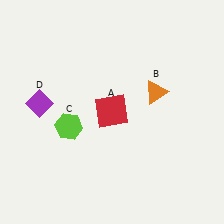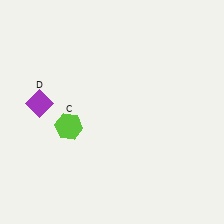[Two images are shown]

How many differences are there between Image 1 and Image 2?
There are 2 differences between the two images.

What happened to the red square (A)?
The red square (A) was removed in Image 2. It was in the top-left area of Image 1.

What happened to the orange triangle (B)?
The orange triangle (B) was removed in Image 2. It was in the top-right area of Image 1.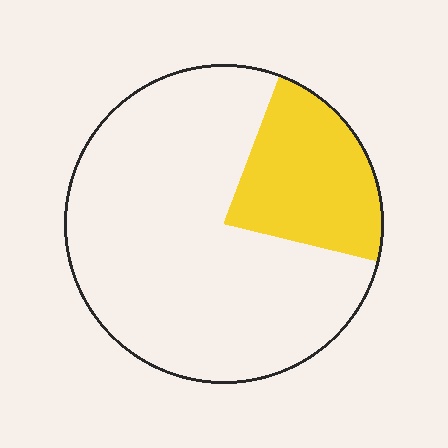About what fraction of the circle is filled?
About one quarter (1/4).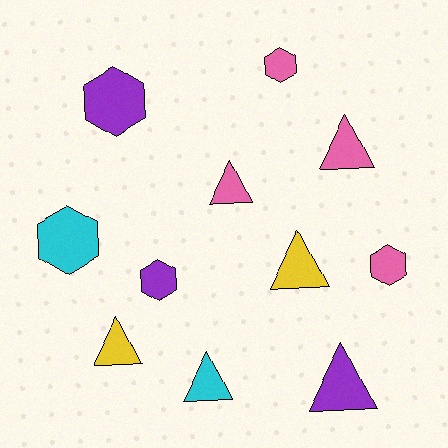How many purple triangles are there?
There is 1 purple triangle.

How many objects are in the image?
There are 11 objects.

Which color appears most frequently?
Pink, with 4 objects.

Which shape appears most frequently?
Triangle, with 6 objects.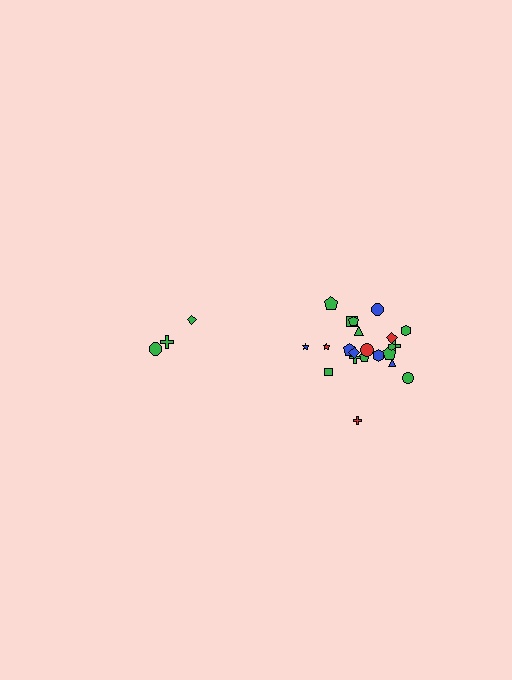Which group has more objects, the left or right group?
The right group.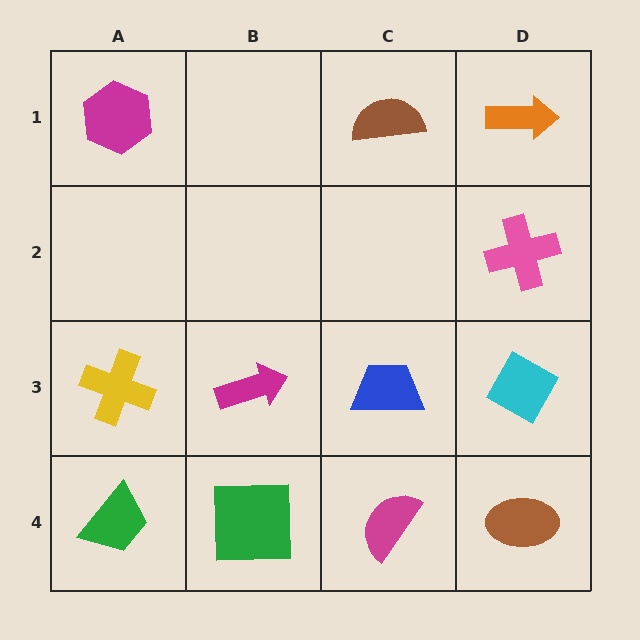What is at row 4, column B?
A green square.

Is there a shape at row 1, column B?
No, that cell is empty.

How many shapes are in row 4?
4 shapes.